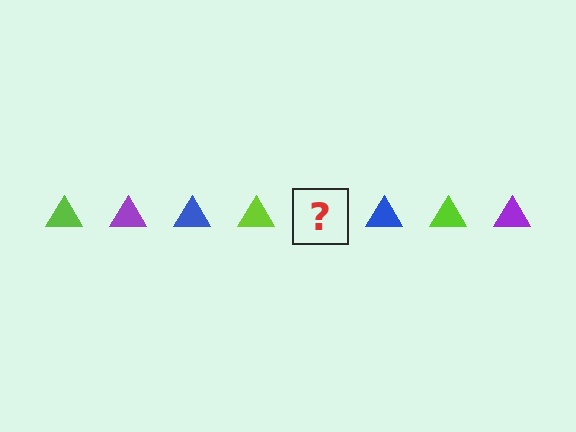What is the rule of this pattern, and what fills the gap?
The rule is that the pattern cycles through lime, purple, blue triangles. The gap should be filled with a purple triangle.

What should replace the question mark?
The question mark should be replaced with a purple triangle.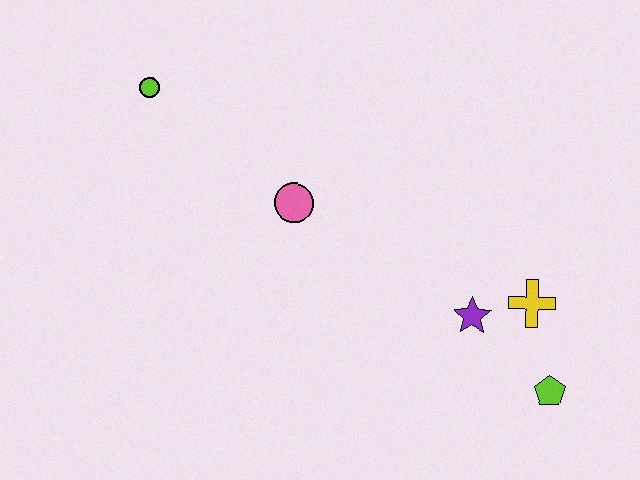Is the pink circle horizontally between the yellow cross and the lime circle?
Yes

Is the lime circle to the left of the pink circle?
Yes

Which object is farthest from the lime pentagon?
The lime circle is farthest from the lime pentagon.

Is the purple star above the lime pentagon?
Yes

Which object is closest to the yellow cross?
The purple star is closest to the yellow cross.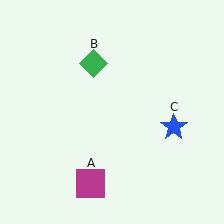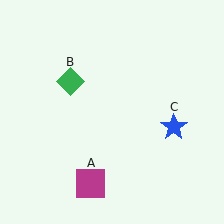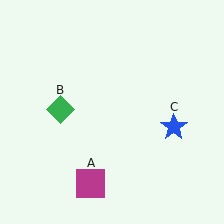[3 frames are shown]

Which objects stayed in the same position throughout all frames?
Magenta square (object A) and blue star (object C) remained stationary.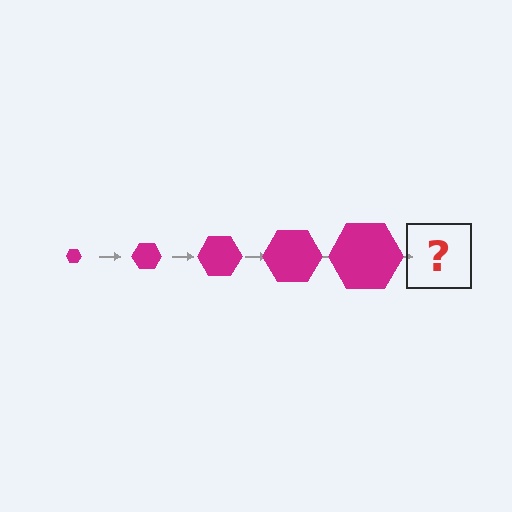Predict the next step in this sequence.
The next step is a magenta hexagon, larger than the previous one.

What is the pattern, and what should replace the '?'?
The pattern is that the hexagon gets progressively larger each step. The '?' should be a magenta hexagon, larger than the previous one.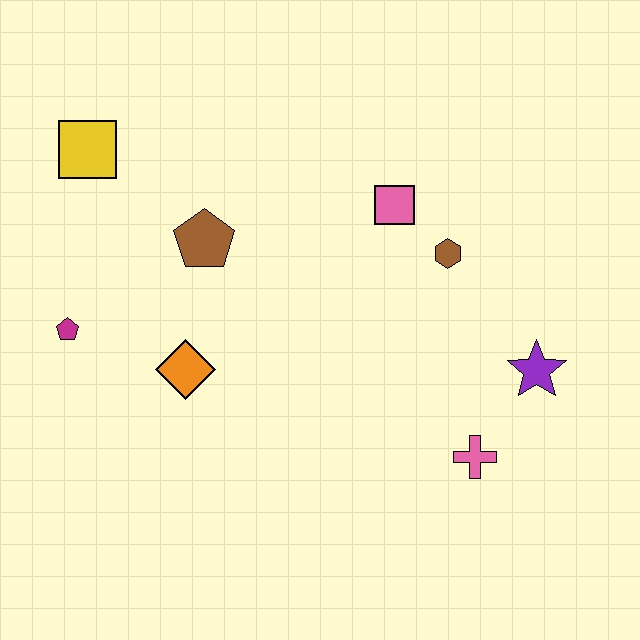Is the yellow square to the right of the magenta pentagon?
Yes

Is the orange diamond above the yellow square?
No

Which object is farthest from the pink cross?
The yellow square is farthest from the pink cross.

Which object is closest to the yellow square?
The brown pentagon is closest to the yellow square.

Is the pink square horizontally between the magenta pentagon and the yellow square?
No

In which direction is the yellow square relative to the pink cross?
The yellow square is to the left of the pink cross.